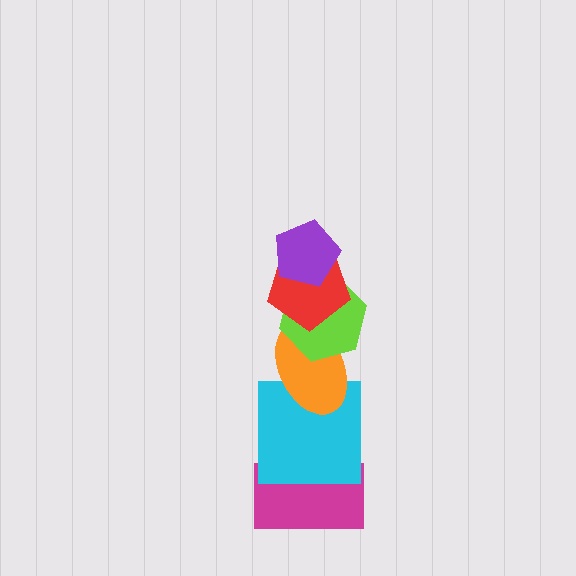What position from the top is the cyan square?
The cyan square is 5th from the top.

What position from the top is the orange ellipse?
The orange ellipse is 4th from the top.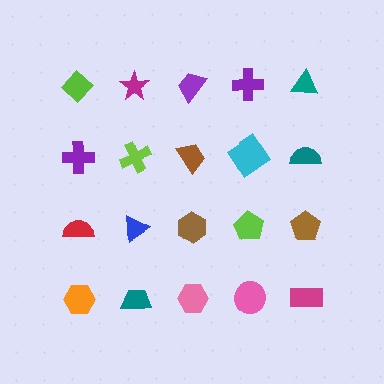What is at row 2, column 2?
A lime cross.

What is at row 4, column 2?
A teal trapezoid.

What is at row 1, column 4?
A purple cross.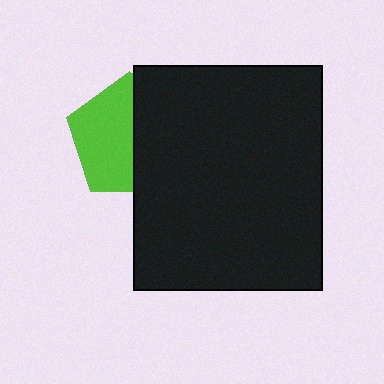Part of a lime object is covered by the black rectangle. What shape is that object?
It is a pentagon.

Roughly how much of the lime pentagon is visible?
About half of it is visible (roughly 55%).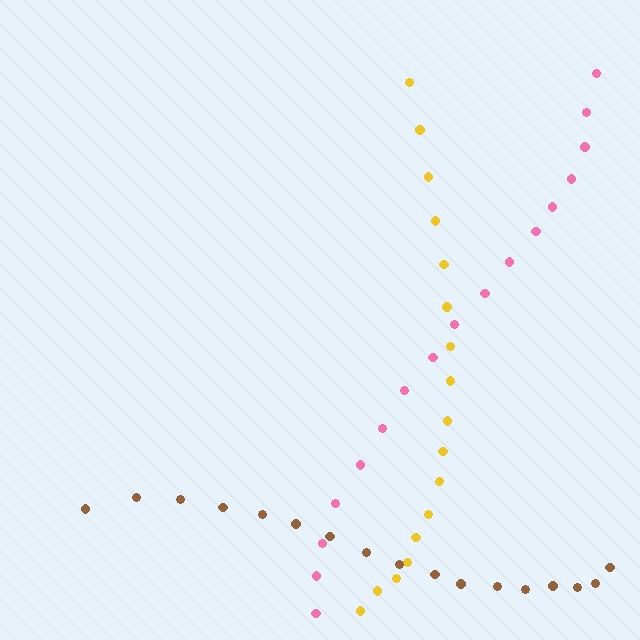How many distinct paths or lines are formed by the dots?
There are 3 distinct paths.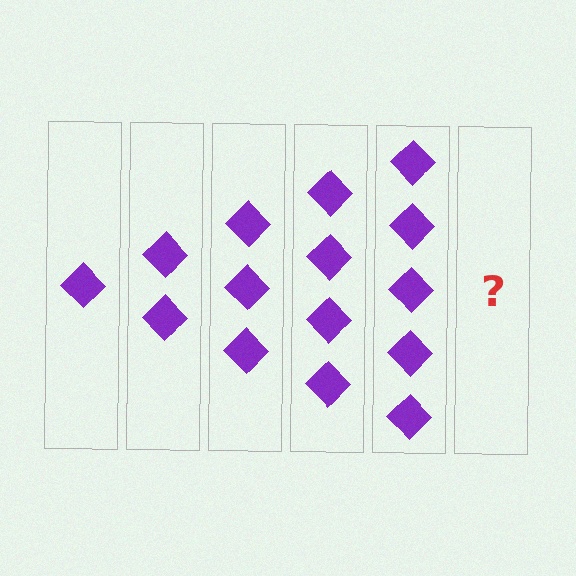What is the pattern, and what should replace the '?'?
The pattern is that each step adds one more diamond. The '?' should be 6 diamonds.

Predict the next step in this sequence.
The next step is 6 diamonds.